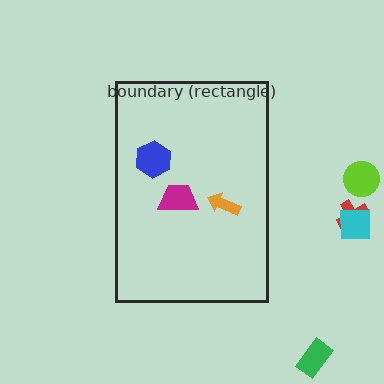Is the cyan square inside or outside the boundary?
Outside.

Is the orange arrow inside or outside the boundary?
Inside.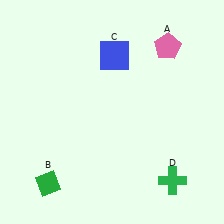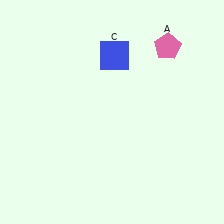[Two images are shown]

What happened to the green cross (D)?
The green cross (D) was removed in Image 2. It was in the bottom-right area of Image 1.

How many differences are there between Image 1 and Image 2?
There are 2 differences between the two images.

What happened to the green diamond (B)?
The green diamond (B) was removed in Image 2. It was in the bottom-left area of Image 1.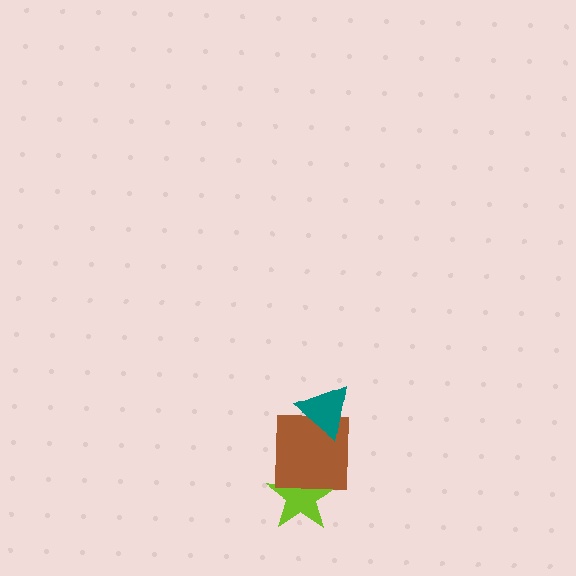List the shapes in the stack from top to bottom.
From top to bottom: the teal triangle, the brown square, the lime star.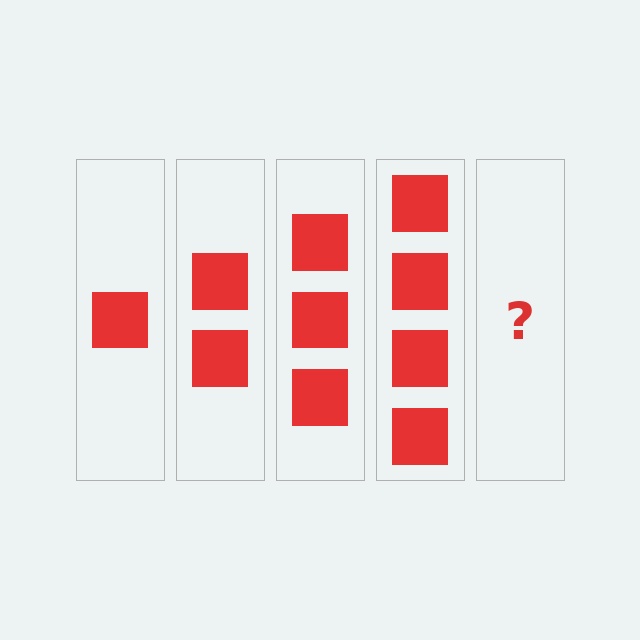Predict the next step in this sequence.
The next step is 5 squares.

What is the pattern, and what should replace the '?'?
The pattern is that each step adds one more square. The '?' should be 5 squares.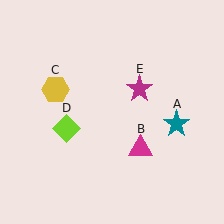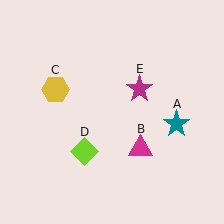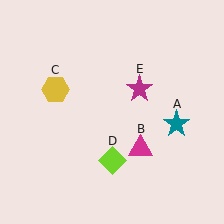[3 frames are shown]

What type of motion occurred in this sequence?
The lime diamond (object D) rotated counterclockwise around the center of the scene.